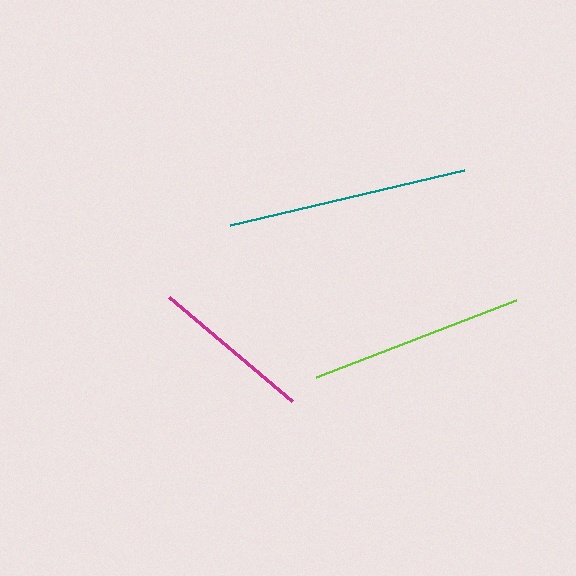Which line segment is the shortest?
The magenta line is the shortest at approximately 161 pixels.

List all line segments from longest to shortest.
From longest to shortest: teal, lime, magenta.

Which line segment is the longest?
The teal line is the longest at approximately 241 pixels.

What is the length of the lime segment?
The lime segment is approximately 214 pixels long.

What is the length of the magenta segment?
The magenta segment is approximately 161 pixels long.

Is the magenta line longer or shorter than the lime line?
The lime line is longer than the magenta line.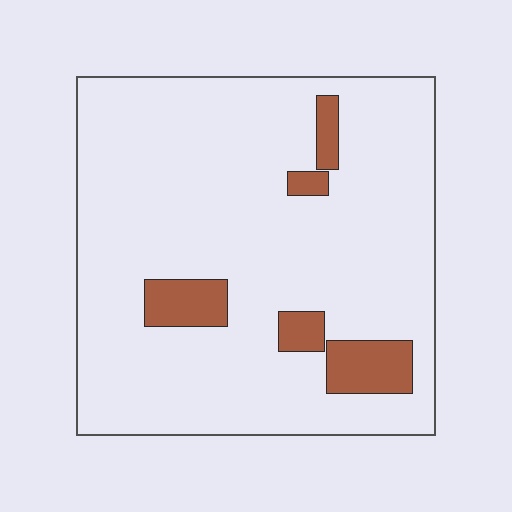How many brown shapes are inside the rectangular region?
5.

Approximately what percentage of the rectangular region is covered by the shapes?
Approximately 10%.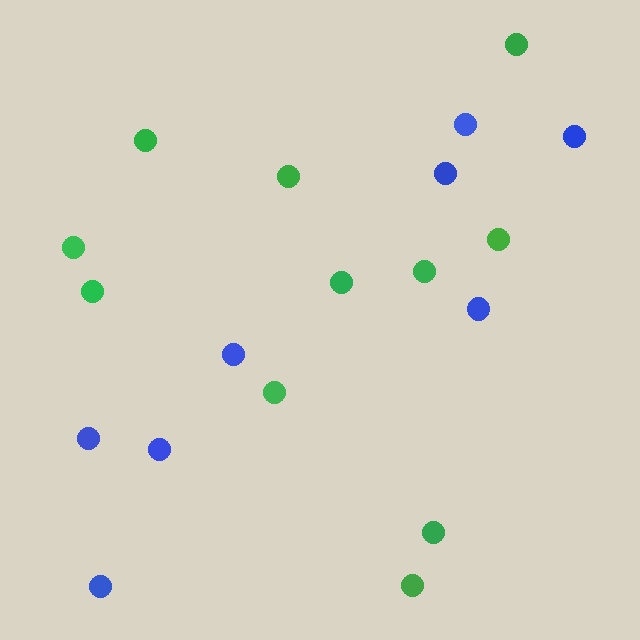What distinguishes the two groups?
There are 2 groups: one group of blue circles (8) and one group of green circles (11).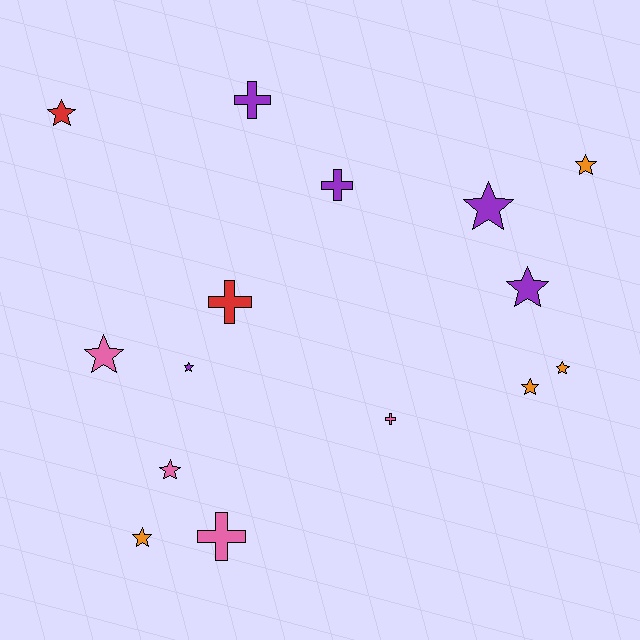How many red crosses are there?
There is 1 red cross.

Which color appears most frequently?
Purple, with 5 objects.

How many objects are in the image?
There are 15 objects.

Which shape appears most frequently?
Star, with 10 objects.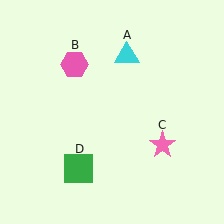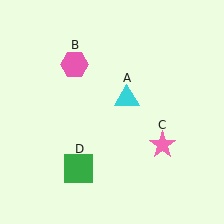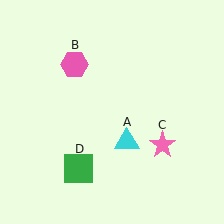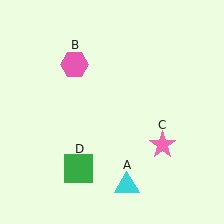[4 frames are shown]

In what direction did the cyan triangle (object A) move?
The cyan triangle (object A) moved down.